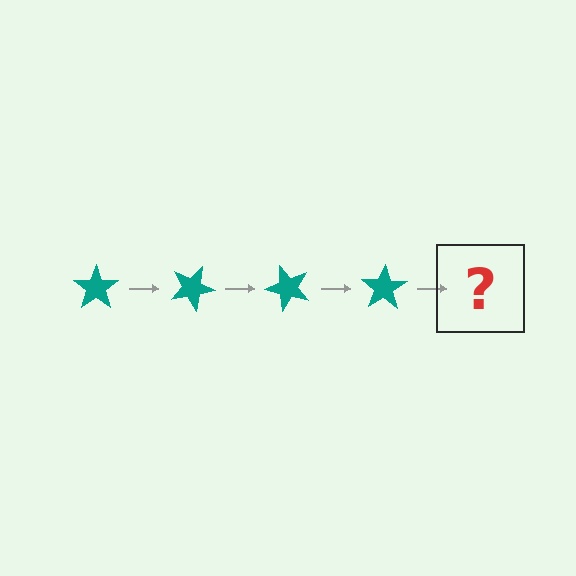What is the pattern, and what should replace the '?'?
The pattern is that the star rotates 25 degrees each step. The '?' should be a teal star rotated 100 degrees.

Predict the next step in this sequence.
The next step is a teal star rotated 100 degrees.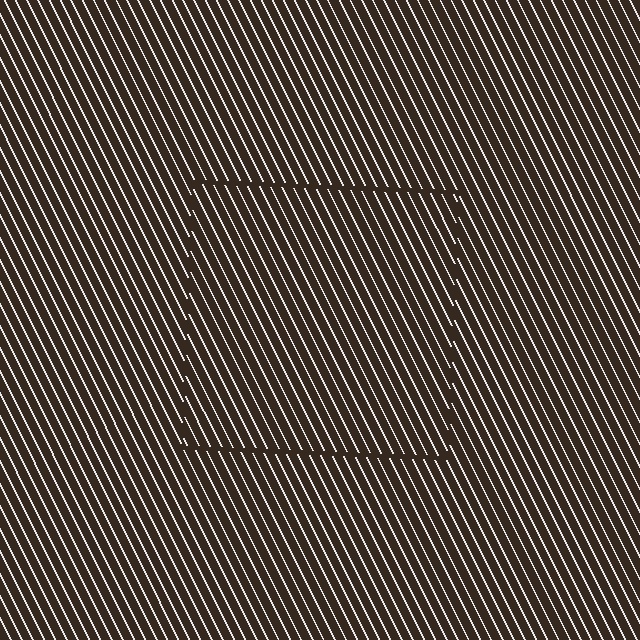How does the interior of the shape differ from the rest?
The interior of the shape contains the same grating, shifted by half a period — the contour is defined by the phase discontinuity where line-ends from the inner and outer gratings abut.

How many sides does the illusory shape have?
4 sides — the line-ends trace a square.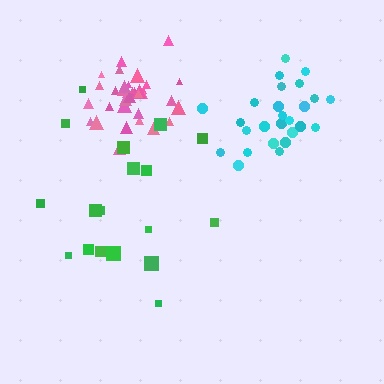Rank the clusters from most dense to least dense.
pink, cyan, green.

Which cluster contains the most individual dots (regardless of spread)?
Pink (35).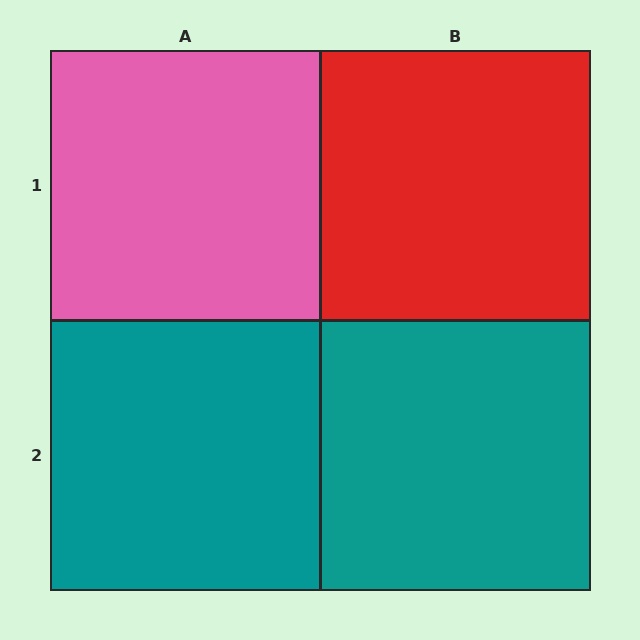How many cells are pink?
1 cell is pink.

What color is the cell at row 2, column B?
Teal.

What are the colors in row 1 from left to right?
Pink, red.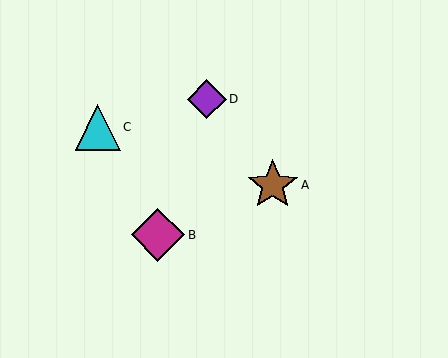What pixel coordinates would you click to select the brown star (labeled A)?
Click at (273, 185) to select the brown star A.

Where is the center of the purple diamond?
The center of the purple diamond is at (207, 99).